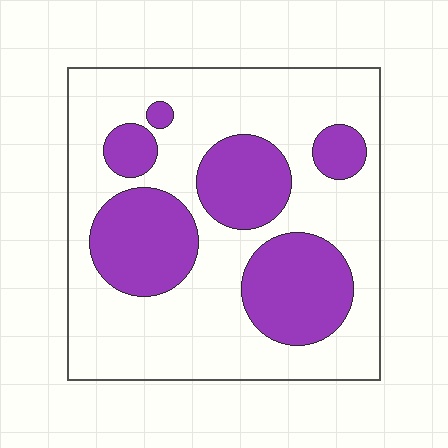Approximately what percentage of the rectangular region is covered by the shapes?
Approximately 35%.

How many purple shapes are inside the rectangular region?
6.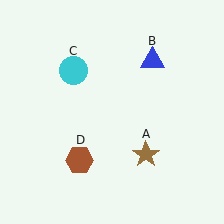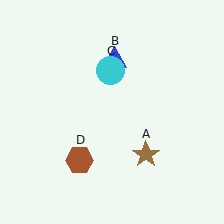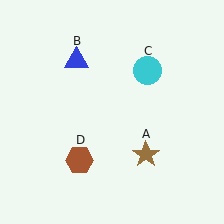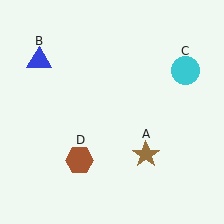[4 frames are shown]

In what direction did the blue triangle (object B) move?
The blue triangle (object B) moved left.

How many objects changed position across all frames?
2 objects changed position: blue triangle (object B), cyan circle (object C).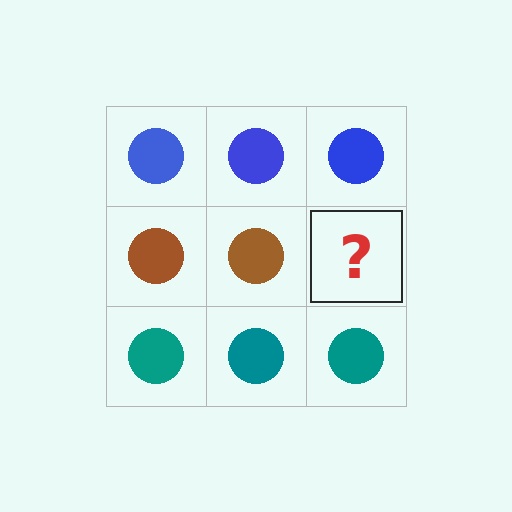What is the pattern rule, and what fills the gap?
The rule is that each row has a consistent color. The gap should be filled with a brown circle.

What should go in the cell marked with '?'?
The missing cell should contain a brown circle.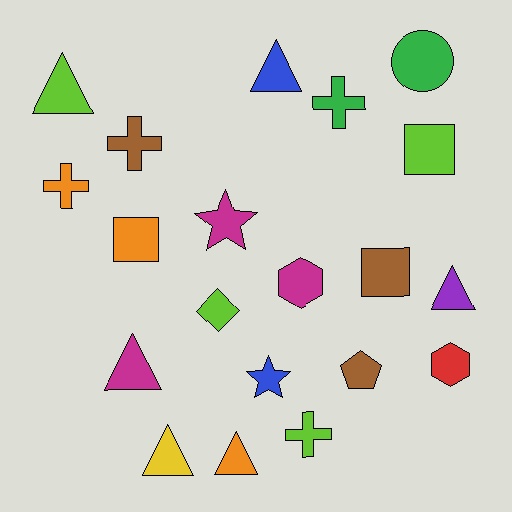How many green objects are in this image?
There are 2 green objects.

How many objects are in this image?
There are 20 objects.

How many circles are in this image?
There is 1 circle.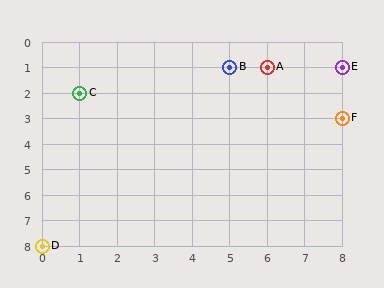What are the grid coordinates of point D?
Point D is at grid coordinates (0, 8).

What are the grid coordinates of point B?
Point B is at grid coordinates (5, 1).